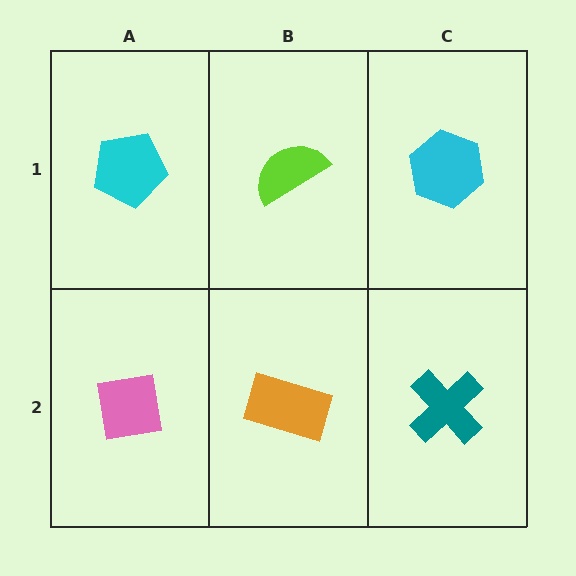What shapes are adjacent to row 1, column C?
A teal cross (row 2, column C), a lime semicircle (row 1, column B).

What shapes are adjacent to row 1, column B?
An orange rectangle (row 2, column B), a cyan pentagon (row 1, column A), a cyan hexagon (row 1, column C).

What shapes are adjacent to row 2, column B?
A lime semicircle (row 1, column B), a pink square (row 2, column A), a teal cross (row 2, column C).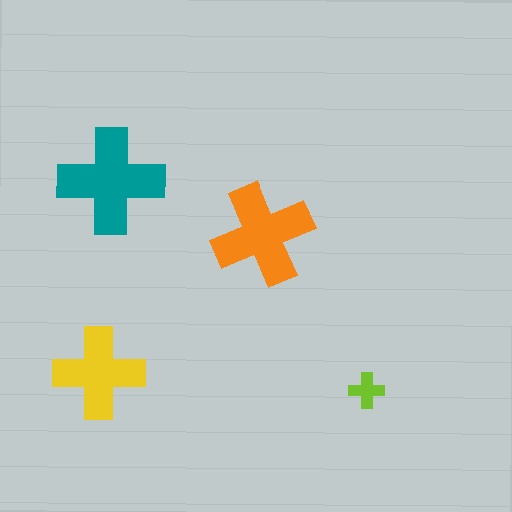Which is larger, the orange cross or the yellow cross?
The orange one.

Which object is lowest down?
The lime cross is bottommost.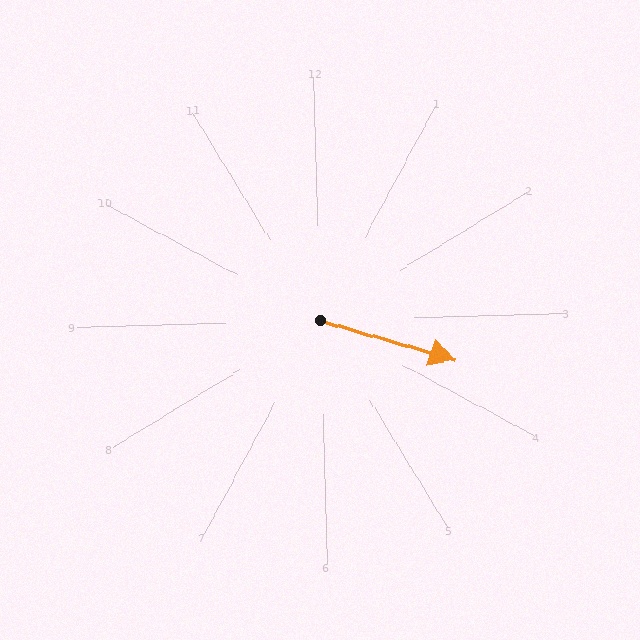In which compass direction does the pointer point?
East.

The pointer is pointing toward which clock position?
Roughly 4 o'clock.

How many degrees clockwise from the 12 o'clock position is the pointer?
Approximately 108 degrees.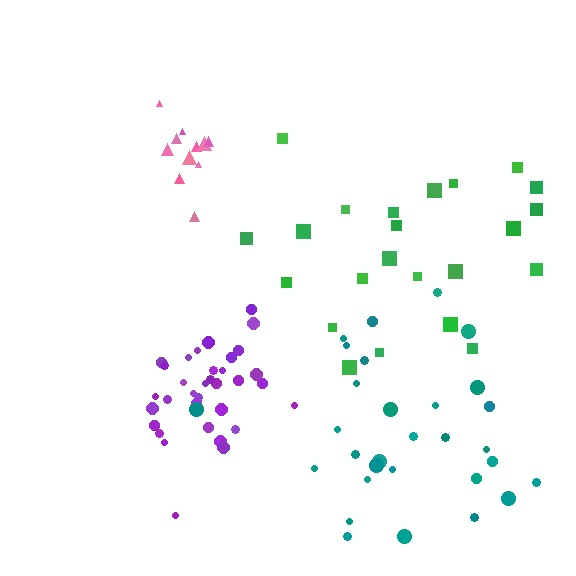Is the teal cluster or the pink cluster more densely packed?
Pink.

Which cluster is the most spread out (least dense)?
Green.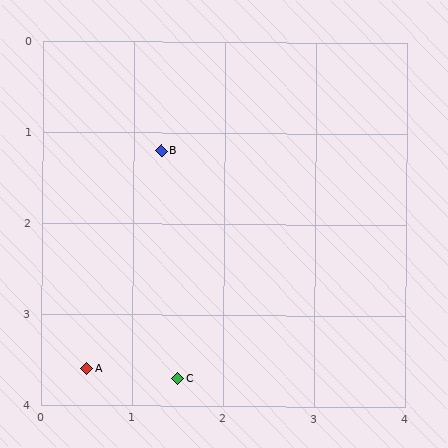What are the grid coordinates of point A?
Point A is at approximately (0.5, 3.6).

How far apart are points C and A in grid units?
Points C and A are about 1.0 grid units apart.